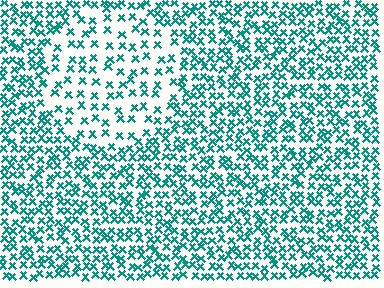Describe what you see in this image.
The image contains small teal elements arranged at two different densities. A circle-shaped region is visible where the elements are less densely packed than the surrounding area.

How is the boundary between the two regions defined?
The boundary is defined by a change in element density (approximately 2.0x ratio). All elements are the same color, size, and shape.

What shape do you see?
I see a circle.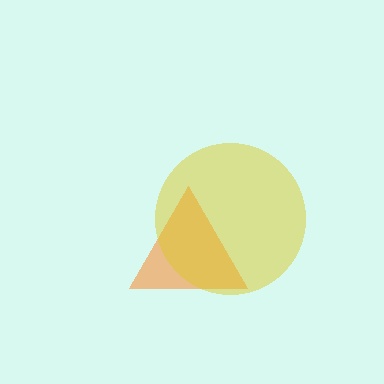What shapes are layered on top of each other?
The layered shapes are: an orange triangle, a yellow circle.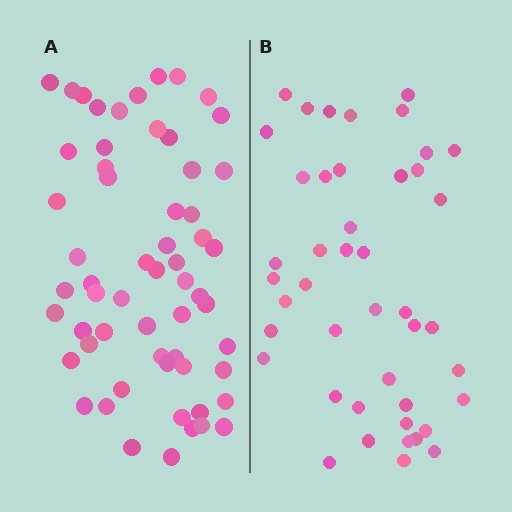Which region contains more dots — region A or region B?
Region A (the left region) has more dots.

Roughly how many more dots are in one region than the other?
Region A has approximately 15 more dots than region B.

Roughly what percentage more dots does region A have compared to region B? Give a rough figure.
About 35% more.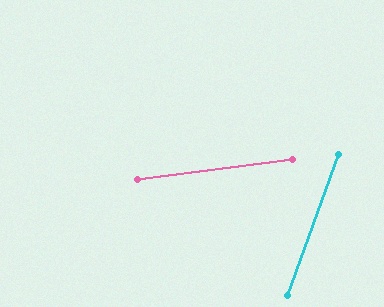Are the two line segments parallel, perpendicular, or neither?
Neither parallel nor perpendicular — they differ by about 62°.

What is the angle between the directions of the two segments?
Approximately 62 degrees.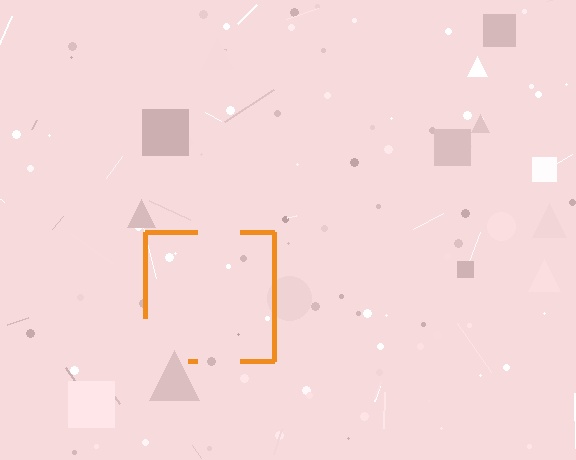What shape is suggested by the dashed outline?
The dashed outline suggests a square.